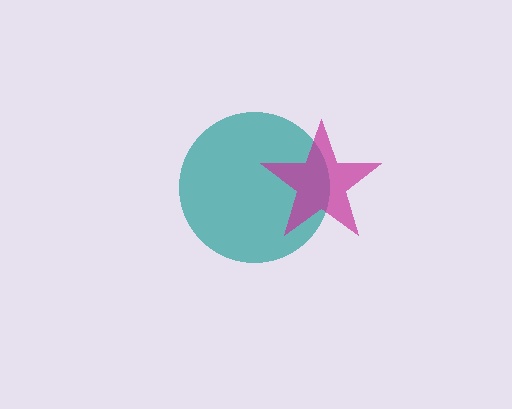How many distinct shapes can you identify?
There are 2 distinct shapes: a teal circle, a magenta star.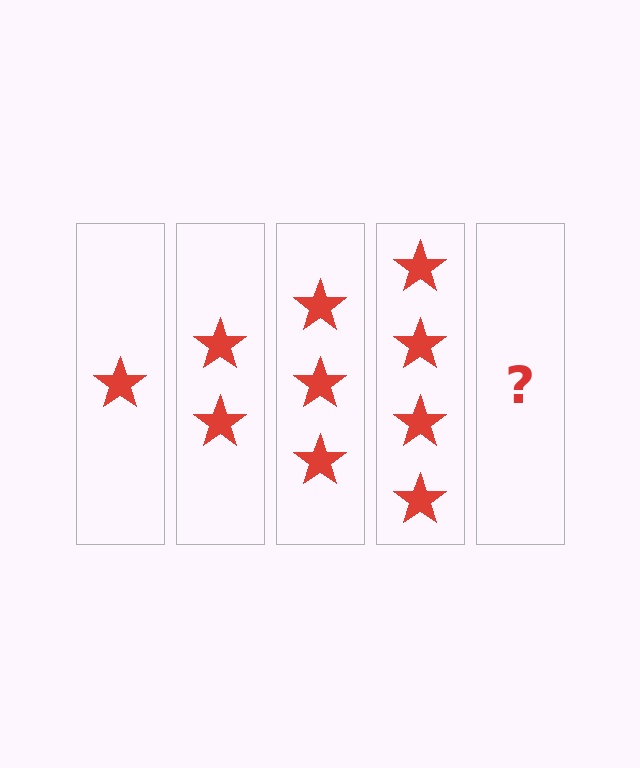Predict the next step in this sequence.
The next step is 5 stars.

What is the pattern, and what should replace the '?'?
The pattern is that each step adds one more star. The '?' should be 5 stars.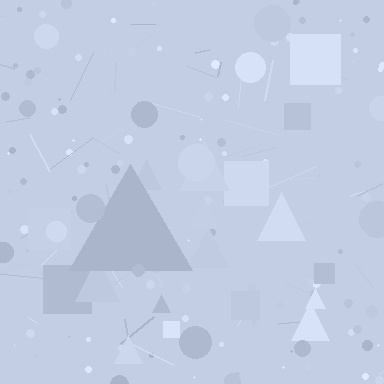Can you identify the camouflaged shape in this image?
The camouflaged shape is a triangle.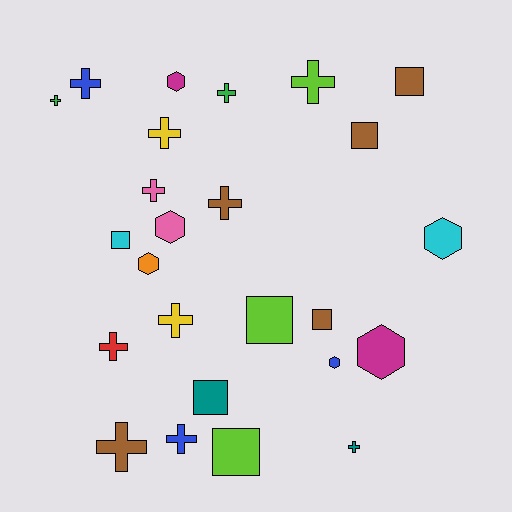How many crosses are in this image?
There are 12 crosses.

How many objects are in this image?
There are 25 objects.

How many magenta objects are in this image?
There are 2 magenta objects.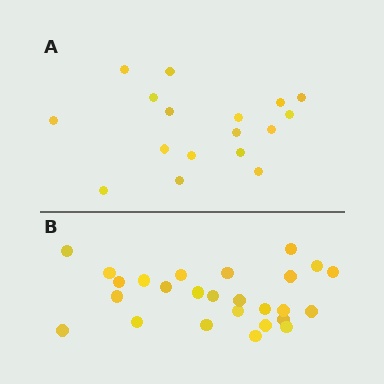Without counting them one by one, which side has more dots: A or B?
Region B (the bottom region) has more dots.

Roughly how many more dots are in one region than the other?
Region B has roughly 8 or so more dots than region A.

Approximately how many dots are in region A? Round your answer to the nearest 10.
About 20 dots. (The exact count is 17, which rounds to 20.)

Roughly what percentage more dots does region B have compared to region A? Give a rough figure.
About 55% more.